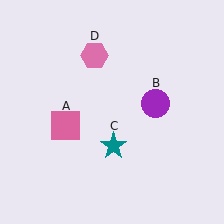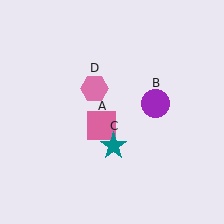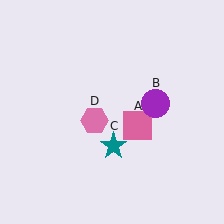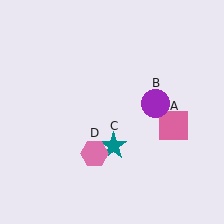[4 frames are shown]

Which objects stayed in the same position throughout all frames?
Purple circle (object B) and teal star (object C) remained stationary.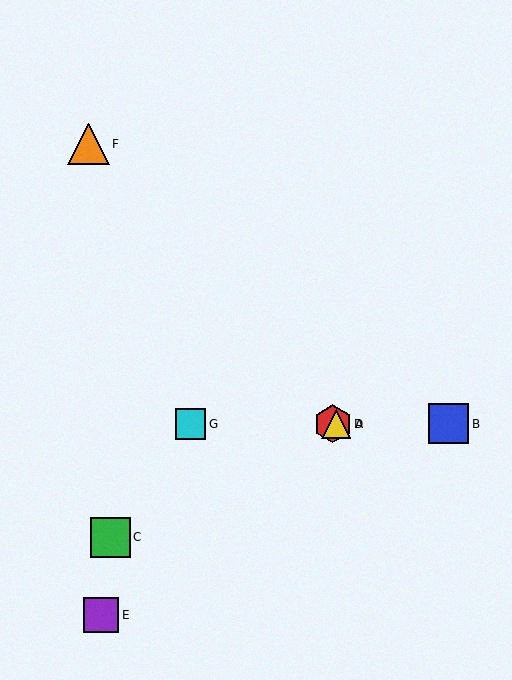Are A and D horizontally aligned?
Yes, both are at y≈424.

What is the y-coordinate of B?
Object B is at y≈424.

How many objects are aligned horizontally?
4 objects (A, B, D, G) are aligned horizontally.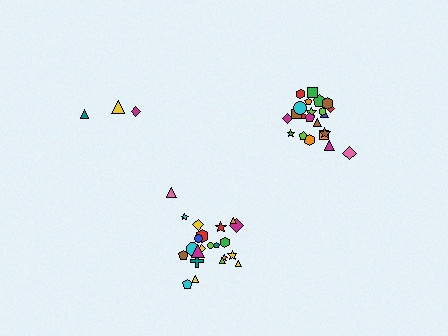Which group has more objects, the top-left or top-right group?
The top-right group.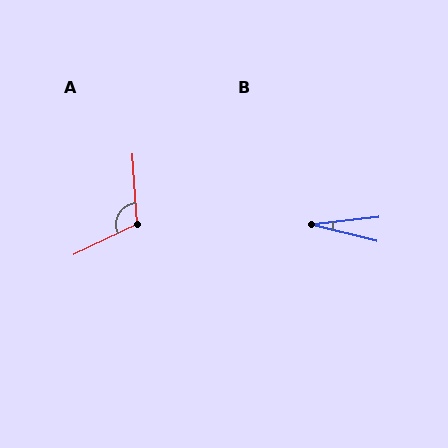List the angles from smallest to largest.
B (20°), A (112°).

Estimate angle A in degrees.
Approximately 112 degrees.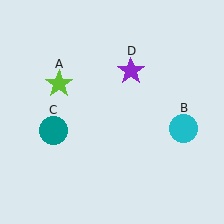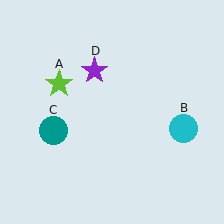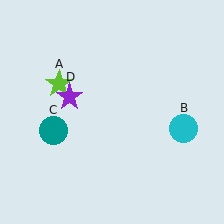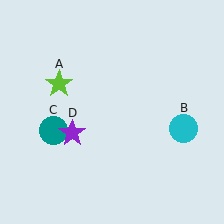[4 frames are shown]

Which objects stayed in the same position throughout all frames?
Lime star (object A) and cyan circle (object B) and teal circle (object C) remained stationary.